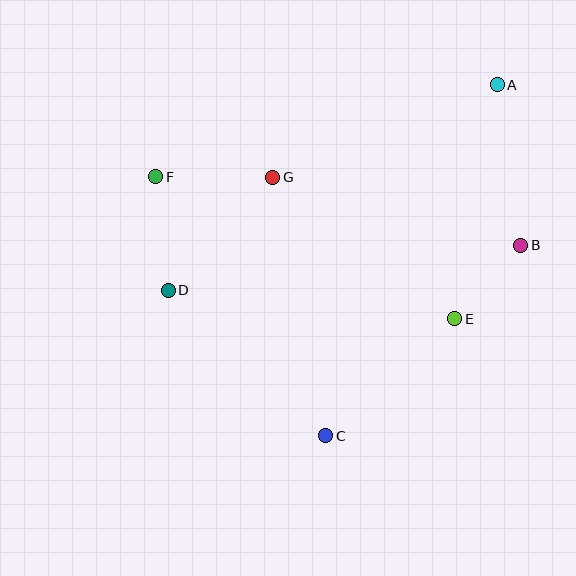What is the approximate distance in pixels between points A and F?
The distance between A and F is approximately 354 pixels.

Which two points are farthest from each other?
Points A and C are farthest from each other.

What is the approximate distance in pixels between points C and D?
The distance between C and D is approximately 214 pixels.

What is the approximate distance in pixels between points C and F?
The distance between C and F is approximately 310 pixels.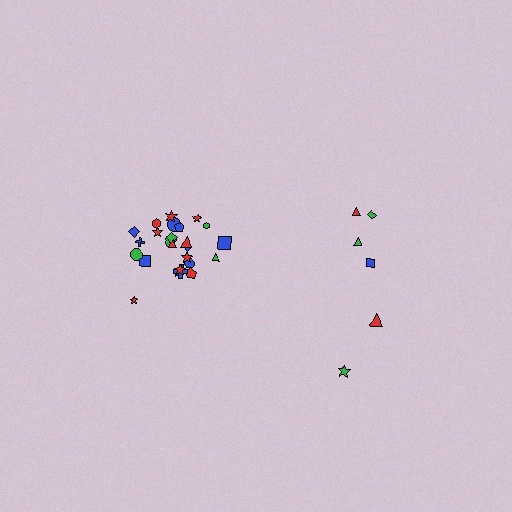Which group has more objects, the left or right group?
The left group.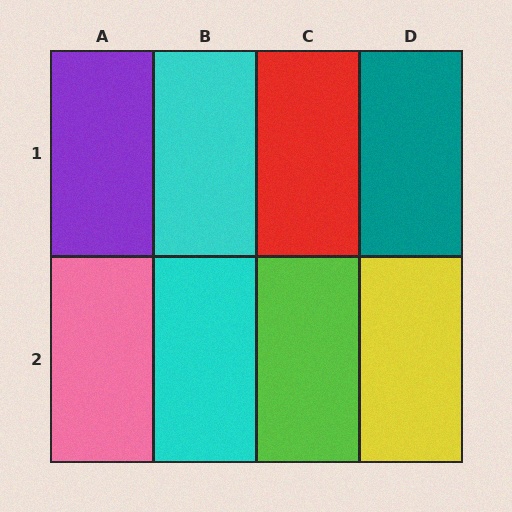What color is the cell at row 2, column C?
Lime.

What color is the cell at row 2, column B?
Cyan.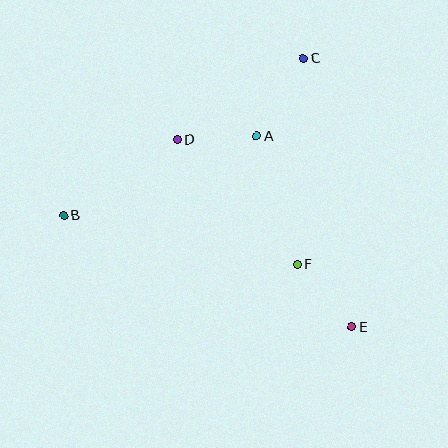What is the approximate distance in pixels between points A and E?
The distance between A and E is approximately 213 pixels.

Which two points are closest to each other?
Points A and D are closest to each other.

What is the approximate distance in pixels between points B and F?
The distance between B and F is approximately 239 pixels.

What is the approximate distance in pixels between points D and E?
The distance between D and E is approximately 256 pixels.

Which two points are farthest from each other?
Points B and E are farthest from each other.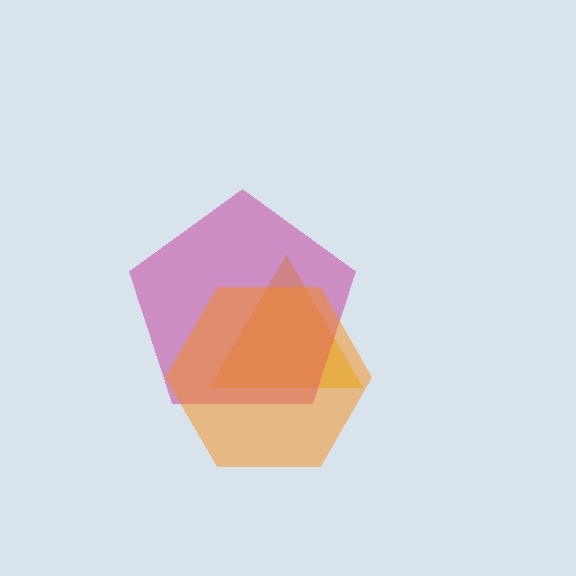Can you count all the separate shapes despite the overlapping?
Yes, there are 3 separate shapes.